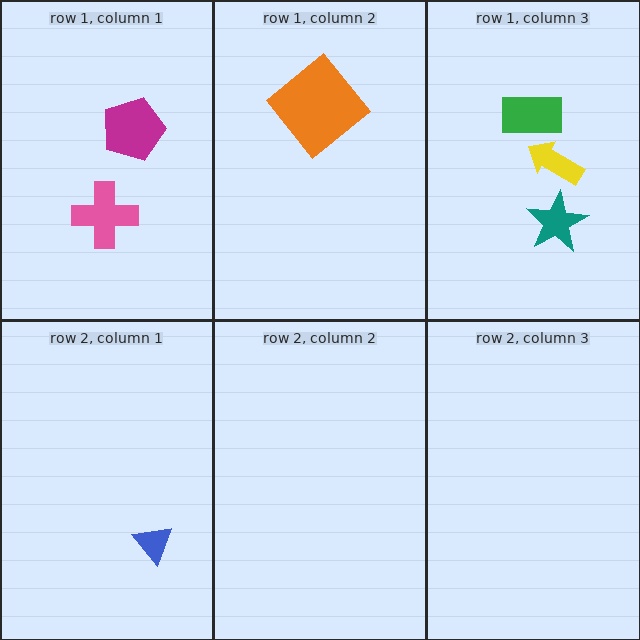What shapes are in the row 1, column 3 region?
The yellow arrow, the teal star, the green rectangle.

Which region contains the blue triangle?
The row 2, column 1 region.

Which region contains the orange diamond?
The row 1, column 2 region.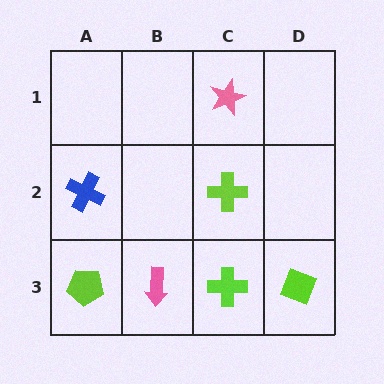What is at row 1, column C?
A pink star.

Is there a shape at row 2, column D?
No, that cell is empty.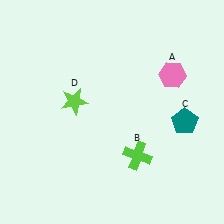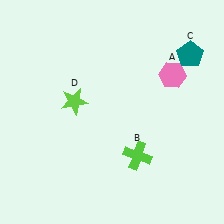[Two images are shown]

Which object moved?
The teal pentagon (C) moved up.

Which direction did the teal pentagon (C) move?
The teal pentagon (C) moved up.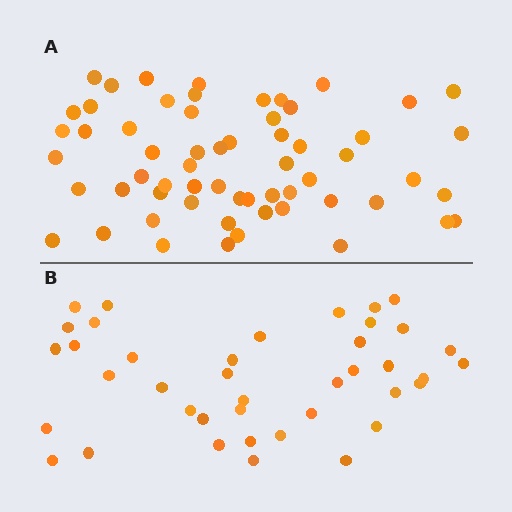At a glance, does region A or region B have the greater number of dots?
Region A (the top region) has more dots.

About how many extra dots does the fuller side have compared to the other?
Region A has approximately 20 more dots than region B.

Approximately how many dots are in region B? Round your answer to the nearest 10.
About 40 dots.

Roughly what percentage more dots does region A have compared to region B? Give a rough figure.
About 50% more.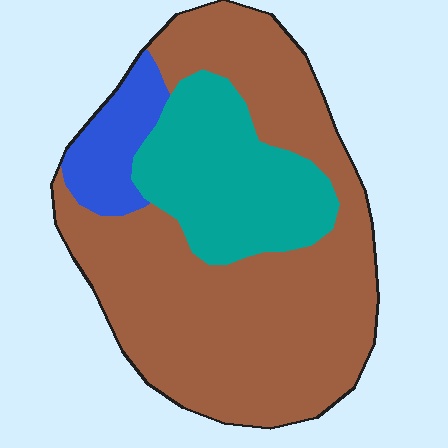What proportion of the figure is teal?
Teal covers roughly 25% of the figure.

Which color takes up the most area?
Brown, at roughly 65%.